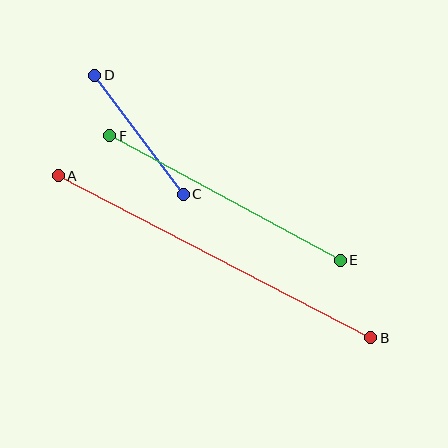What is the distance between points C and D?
The distance is approximately 148 pixels.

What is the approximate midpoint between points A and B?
The midpoint is at approximately (215, 257) pixels.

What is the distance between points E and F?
The distance is approximately 262 pixels.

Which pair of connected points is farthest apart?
Points A and B are farthest apart.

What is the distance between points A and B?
The distance is approximately 352 pixels.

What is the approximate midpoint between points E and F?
The midpoint is at approximately (225, 198) pixels.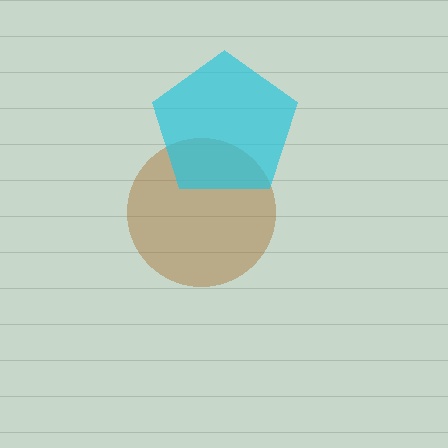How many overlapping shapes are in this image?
There are 2 overlapping shapes in the image.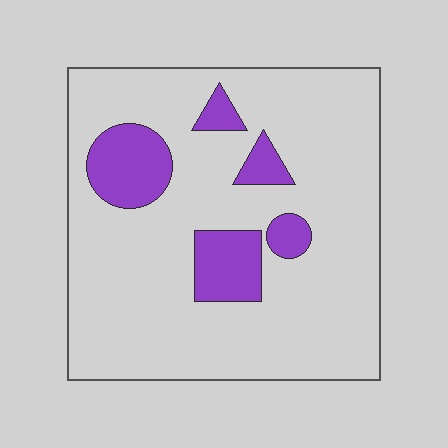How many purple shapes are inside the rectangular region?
5.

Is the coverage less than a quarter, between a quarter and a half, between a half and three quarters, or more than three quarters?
Less than a quarter.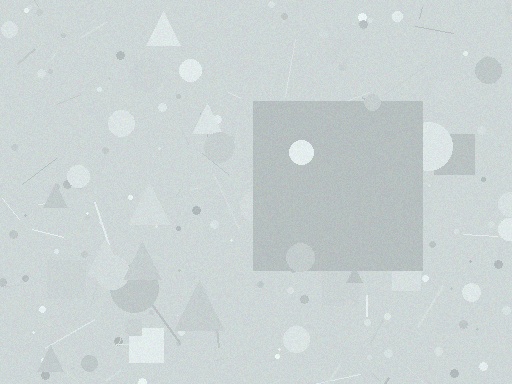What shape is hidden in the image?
A square is hidden in the image.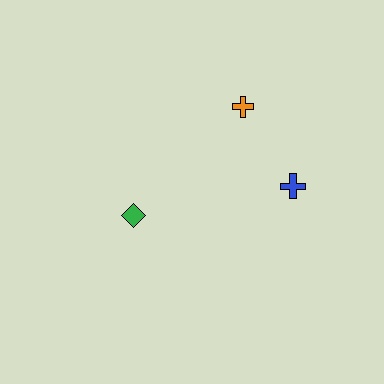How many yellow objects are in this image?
There are no yellow objects.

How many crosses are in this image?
There are 2 crosses.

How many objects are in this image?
There are 3 objects.